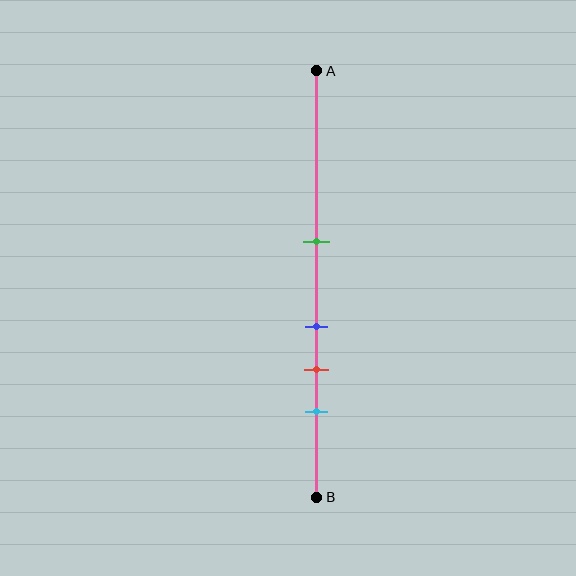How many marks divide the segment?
There are 4 marks dividing the segment.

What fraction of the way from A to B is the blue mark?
The blue mark is approximately 60% (0.6) of the way from A to B.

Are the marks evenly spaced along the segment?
No, the marks are not evenly spaced.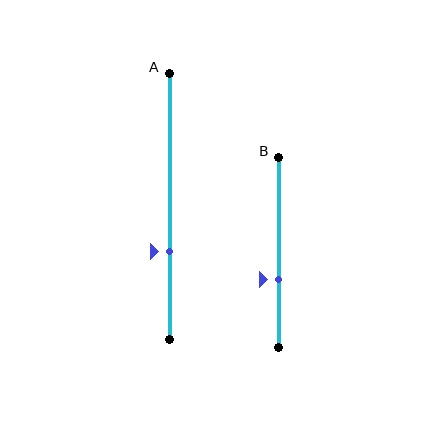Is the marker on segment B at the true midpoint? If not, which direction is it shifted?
No, the marker on segment B is shifted downward by about 14% of the segment length.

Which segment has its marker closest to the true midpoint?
Segment B has its marker closest to the true midpoint.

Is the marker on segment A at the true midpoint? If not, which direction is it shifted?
No, the marker on segment A is shifted downward by about 17% of the segment length.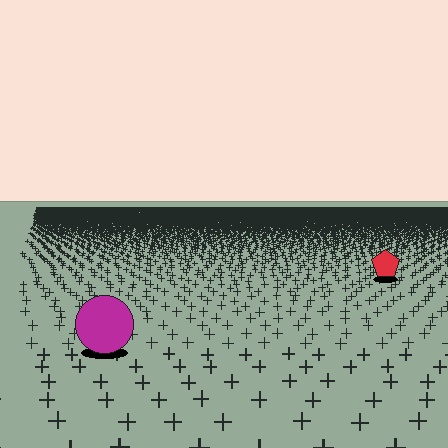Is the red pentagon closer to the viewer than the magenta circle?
No. The magenta circle is closer — you can tell from the texture gradient: the ground texture is coarser near it.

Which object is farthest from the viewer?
The red pentagon is farthest from the viewer. It appears smaller and the ground texture around it is denser.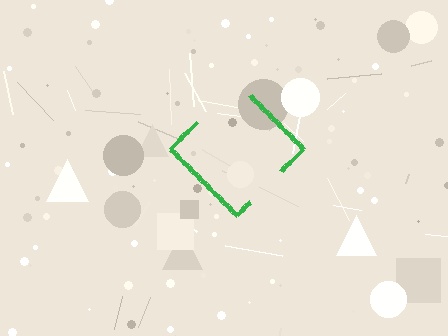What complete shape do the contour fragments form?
The contour fragments form a diamond.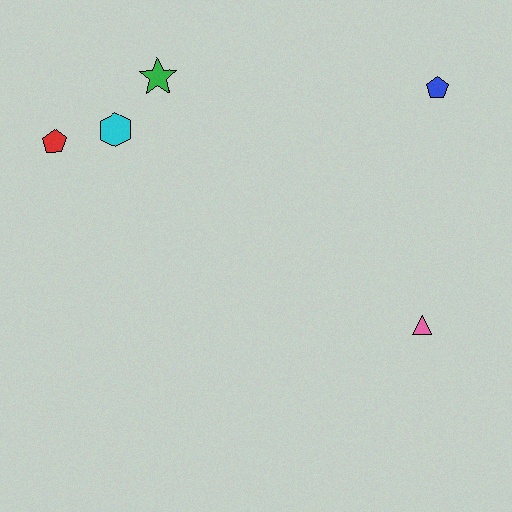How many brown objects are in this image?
There are no brown objects.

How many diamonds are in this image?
There are no diamonds.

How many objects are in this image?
There are 5 objects.